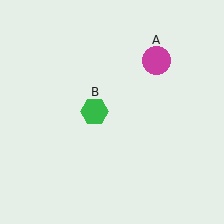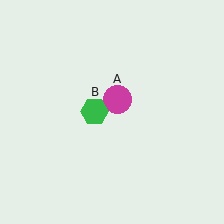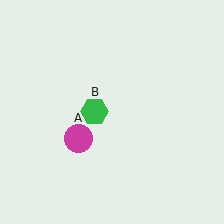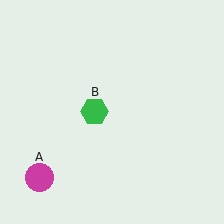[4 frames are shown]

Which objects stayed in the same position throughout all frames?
Green hexagon (object B) remained stationary.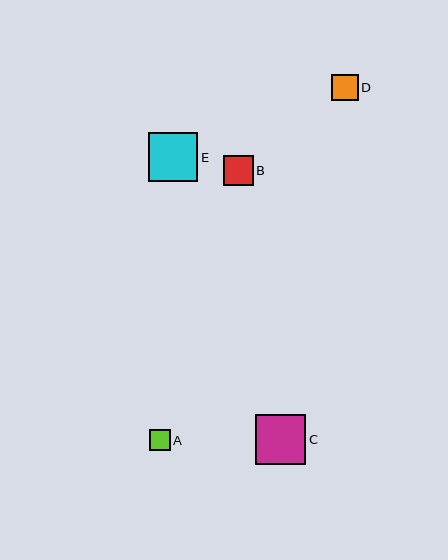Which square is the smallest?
Square A is the smallest with a size of approximately 21 pixels.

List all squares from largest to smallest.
From largest to smallest: C, E, B, D, A.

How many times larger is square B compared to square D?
Square B is approximately 1.1 times the size of square D.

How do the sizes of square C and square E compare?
Square C and square E are approximately the same size.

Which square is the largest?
Square C is the largest with a size of approximately 50 pixels.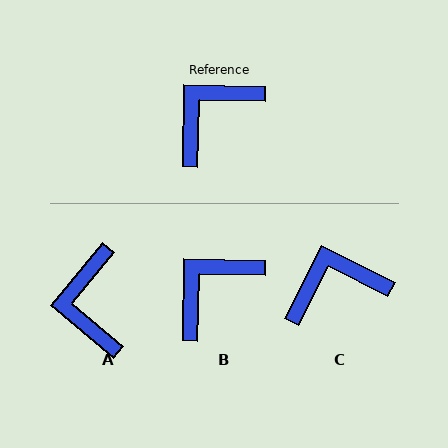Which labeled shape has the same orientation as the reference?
B.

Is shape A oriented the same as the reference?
No, it is off by about 51 degrees.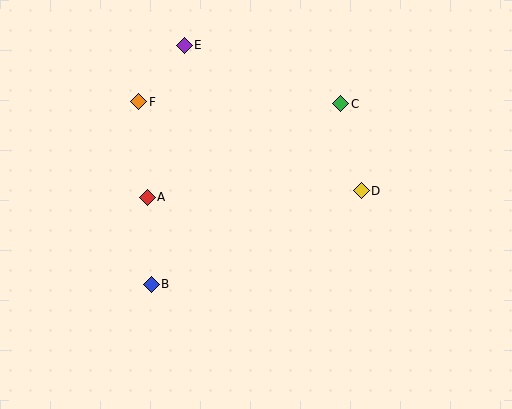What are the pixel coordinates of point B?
Point B is at (151, 284).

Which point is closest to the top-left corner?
Point F is closest to the top-left corner.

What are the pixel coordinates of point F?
Point F is at (139, 102).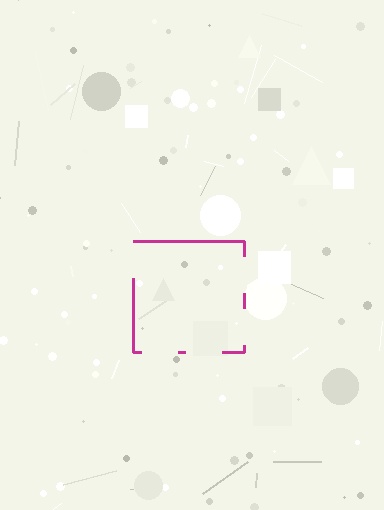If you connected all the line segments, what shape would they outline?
They would outline a square.